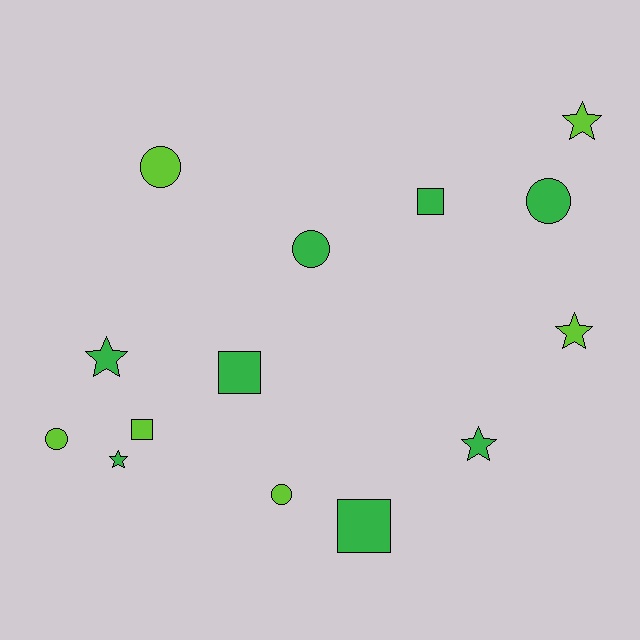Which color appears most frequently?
Green, with 8 objects.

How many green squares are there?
There are 3 green squares.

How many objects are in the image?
There are 14 objects.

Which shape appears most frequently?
Star, with 5 objects.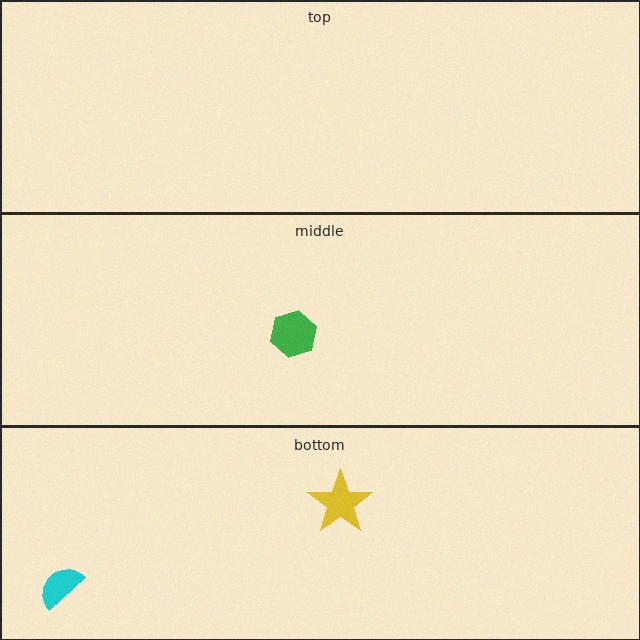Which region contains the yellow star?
The bottom region.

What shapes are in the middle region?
The green hexagon.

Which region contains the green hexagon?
The middle region.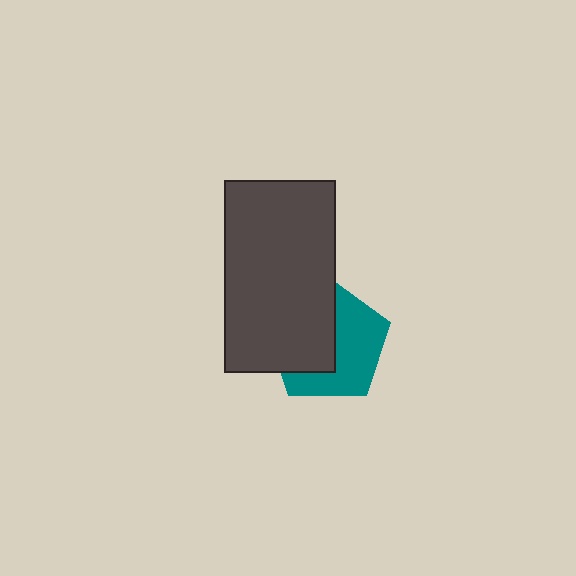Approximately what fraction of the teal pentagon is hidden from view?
Roughly 48% of the teal pentagon is hidden behind the dark gray rectangle.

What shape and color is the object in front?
The object in front is a dark gray rectangle.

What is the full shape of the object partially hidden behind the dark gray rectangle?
The partially hidden object is a teal pentagon.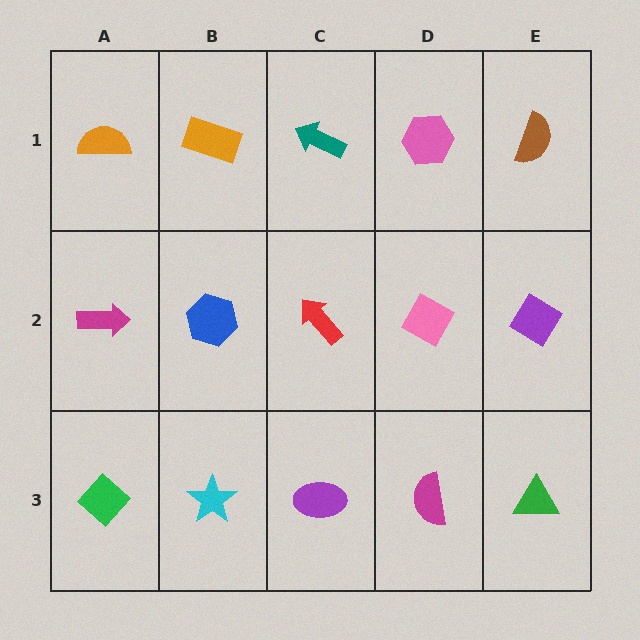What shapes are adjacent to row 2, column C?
A teal arrow (row 1, column C), a purple ellipse (row 3, column C), a blue hexagon (row 2, column B), a pink diamond (row 2, column D).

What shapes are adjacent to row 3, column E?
A purple diamond (row 2, column E), a magenta semicircle (row 3, column D).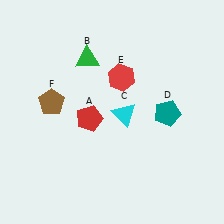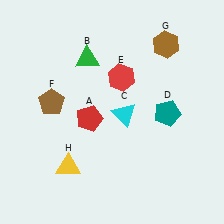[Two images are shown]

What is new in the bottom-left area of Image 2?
A yellow triangle (H) was added in the bottom-left area of Image 2.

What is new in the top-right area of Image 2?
A brown hexagon (G) was added in the top-right area of Image 2.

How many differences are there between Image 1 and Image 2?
There are 2 differences between the two images.